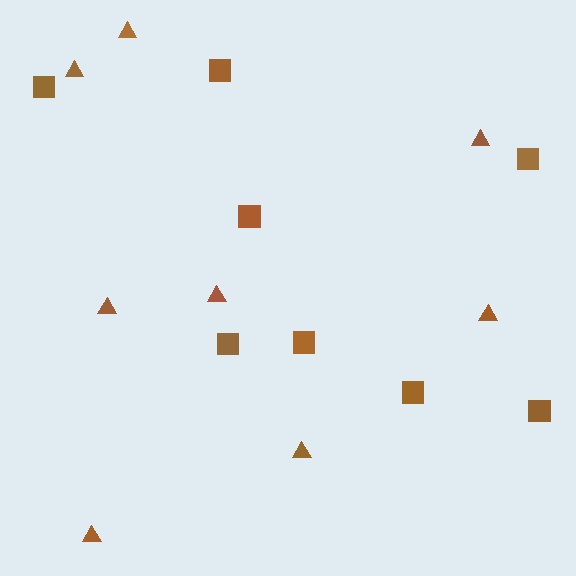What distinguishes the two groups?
There are 2 groups: one group of squares (8) and one group of triangles (8).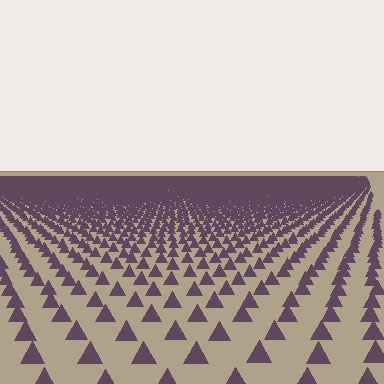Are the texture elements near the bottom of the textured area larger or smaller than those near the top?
Larger. Near the bottom, elements are closer to the viewer and appear at a bigger on-screen size.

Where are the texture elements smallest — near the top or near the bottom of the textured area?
Near the top.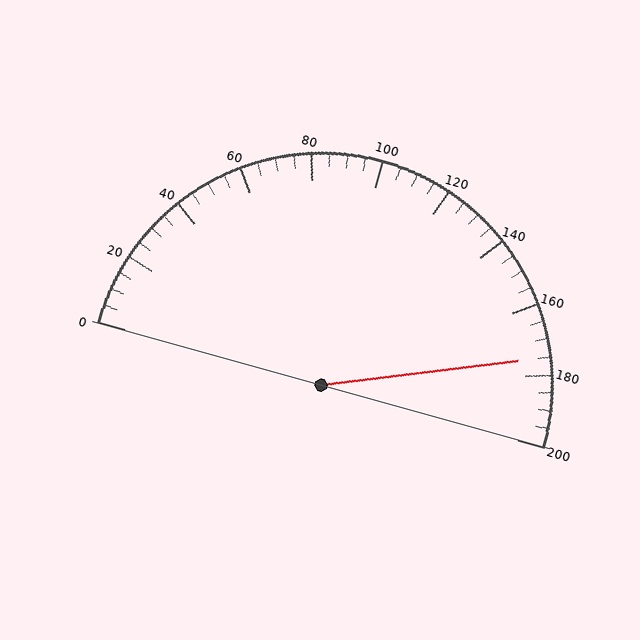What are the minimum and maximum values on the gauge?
The gauge ranges from 0 to 200.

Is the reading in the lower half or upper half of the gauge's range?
The reading is in the upper half of the range (0 to 200).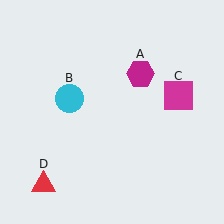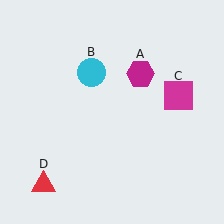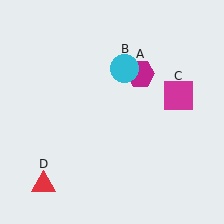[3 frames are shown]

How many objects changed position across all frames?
1 object changed position: cyan circle (object B).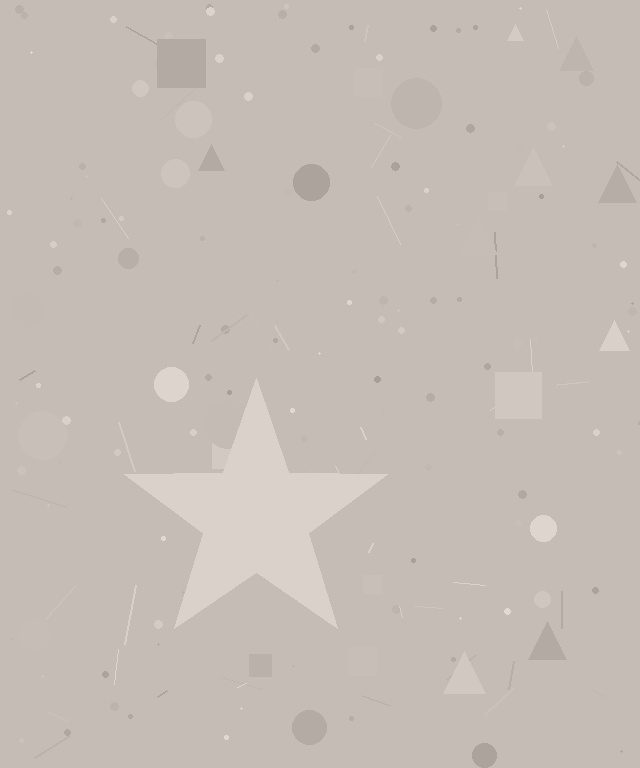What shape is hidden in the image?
A star is hidden in the image.